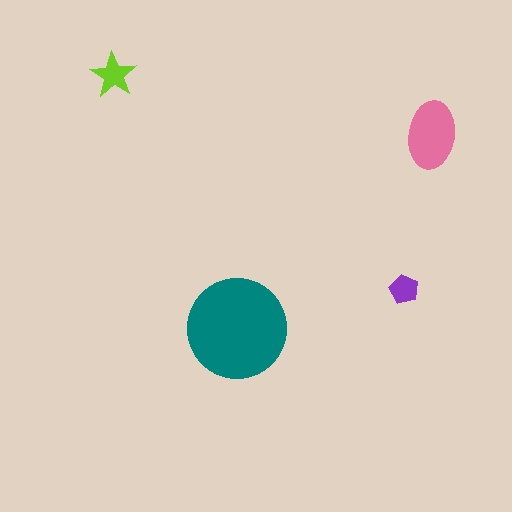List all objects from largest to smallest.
The teal circle, the pink ellipse, the lime star, the purple pentagon.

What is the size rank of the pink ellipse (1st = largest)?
2nd.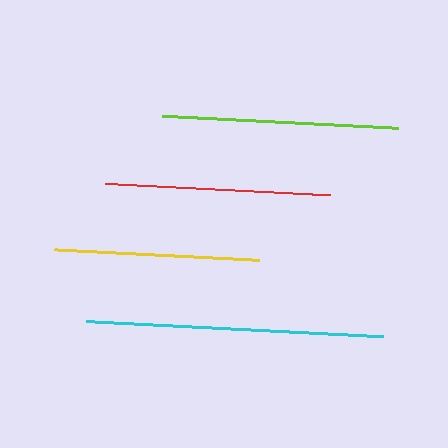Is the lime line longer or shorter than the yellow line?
The lime line is longer than the yellow line.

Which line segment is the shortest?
The yellow line is the shortest at approximately 205 pixels.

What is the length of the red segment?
The red segment is approximately 225 pixels long.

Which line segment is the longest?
The cyan line is the longest at approximately 299 pixels.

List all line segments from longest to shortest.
From longest to shortest: cyan, lime, red, yellow.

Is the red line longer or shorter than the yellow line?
The red line is longer than the yellow line.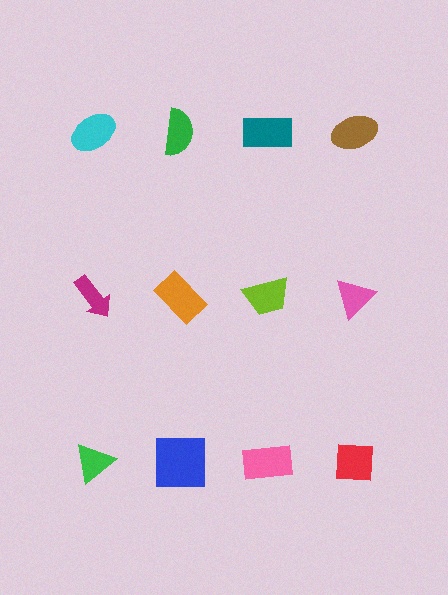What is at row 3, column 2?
A blue square.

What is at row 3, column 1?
A green triangle.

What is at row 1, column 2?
A green semicircle.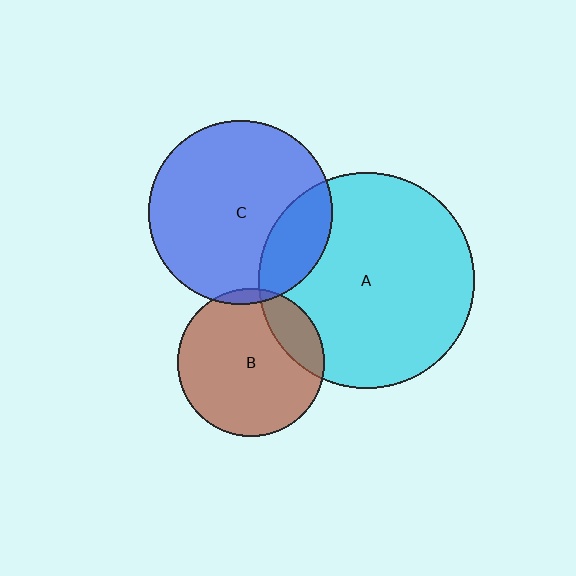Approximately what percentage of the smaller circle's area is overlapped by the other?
Approximately 20%.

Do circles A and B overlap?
Yes.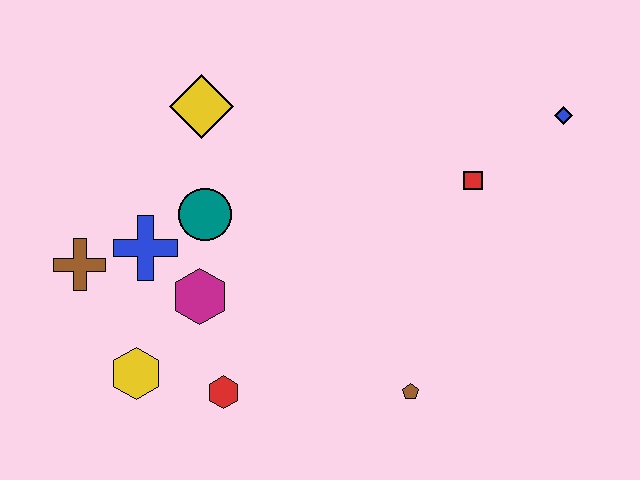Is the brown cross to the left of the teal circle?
Yes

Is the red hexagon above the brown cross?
No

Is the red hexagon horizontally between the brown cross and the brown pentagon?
Yes